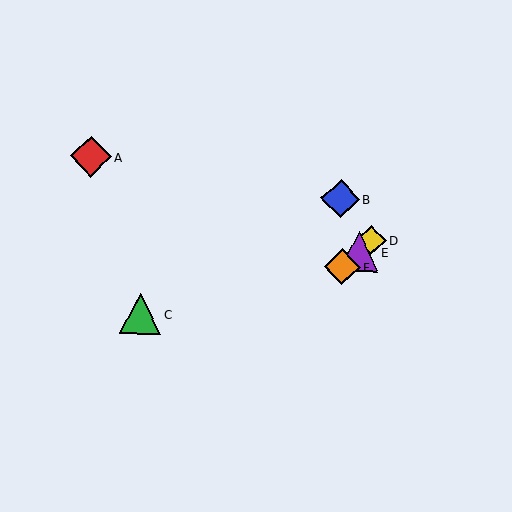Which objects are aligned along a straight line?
Objects D, E, F are aligned along a straight line.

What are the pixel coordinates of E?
Object E is at (359, 252).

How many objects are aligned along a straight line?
3 objects (D, E, F) are aligned along a straight line.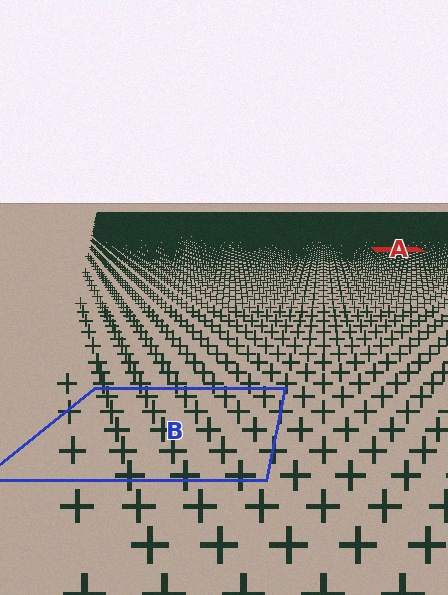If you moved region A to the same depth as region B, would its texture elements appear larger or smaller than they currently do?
They would appear larger. At a closer depth, the same texture elements are projected at a bigger on-screen size.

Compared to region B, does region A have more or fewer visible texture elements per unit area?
Region A has more texture elements per unit area — they are packed more densely because it is farther away.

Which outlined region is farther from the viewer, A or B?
Region A is farther from the viewer — the texture elements inside it appear smaller and more densely packed.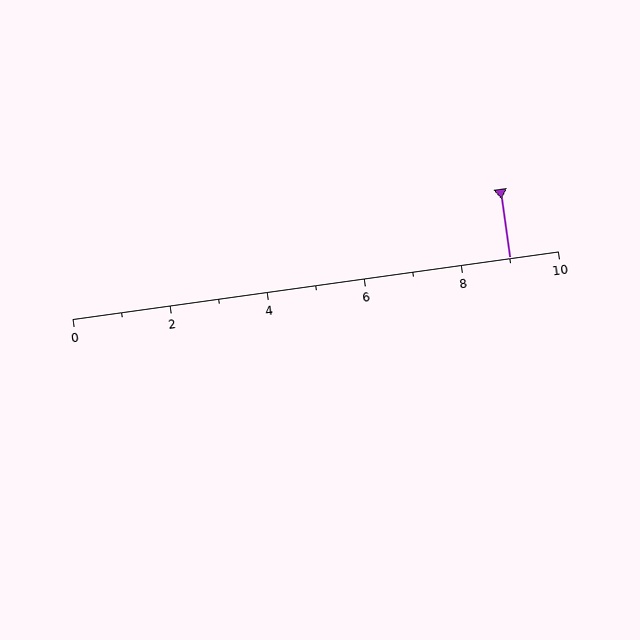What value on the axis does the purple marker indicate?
The marker indicates approximately 9.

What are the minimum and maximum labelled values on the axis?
The axis runs from 0 to 10.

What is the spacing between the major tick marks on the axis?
The major ticks are spaced 2 apart.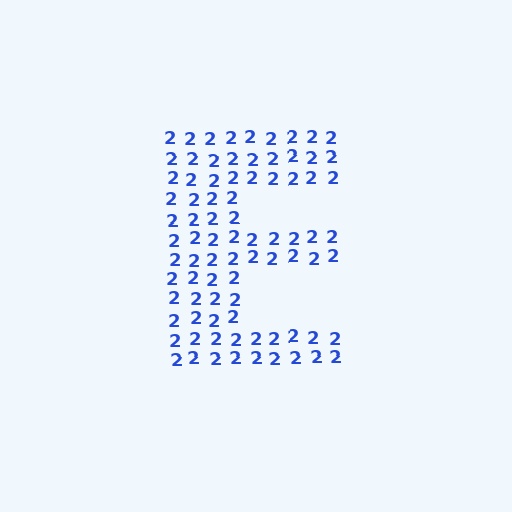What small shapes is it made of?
It is made of small digit 2's.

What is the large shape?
The large shape is the letter E.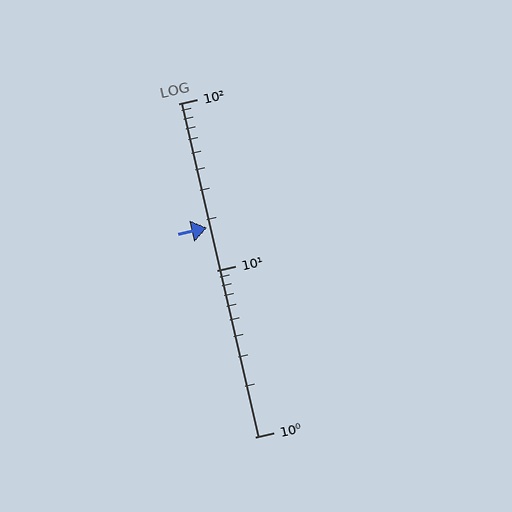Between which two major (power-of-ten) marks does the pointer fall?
The pointer is between 10 and 100.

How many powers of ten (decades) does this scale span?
The scale spans 2 decades, from 1 to 100.